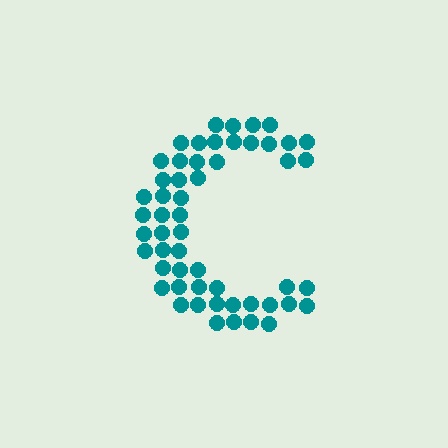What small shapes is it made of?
It is made of small circles.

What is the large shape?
The large shape is the letter C.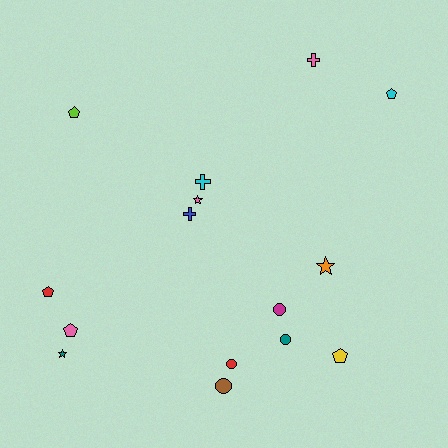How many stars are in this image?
There are 3 stars.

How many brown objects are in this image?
There is 1 brown object.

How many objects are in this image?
There are 15 objects.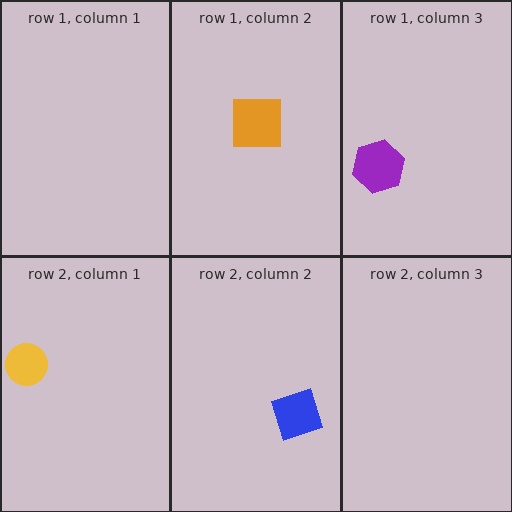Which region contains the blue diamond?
The row 2, column 2 region.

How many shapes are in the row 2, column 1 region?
1.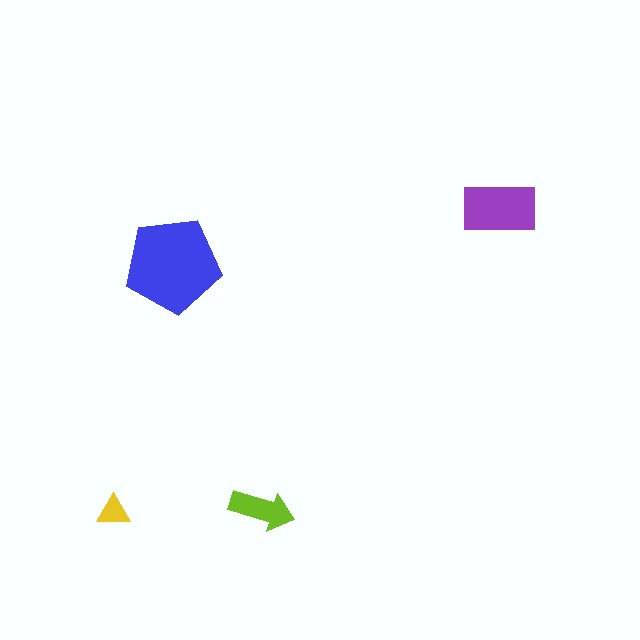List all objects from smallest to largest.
The yellow triangle, the lime arrow, the purple rectangle, the blue pentagon.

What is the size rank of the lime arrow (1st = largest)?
3rd.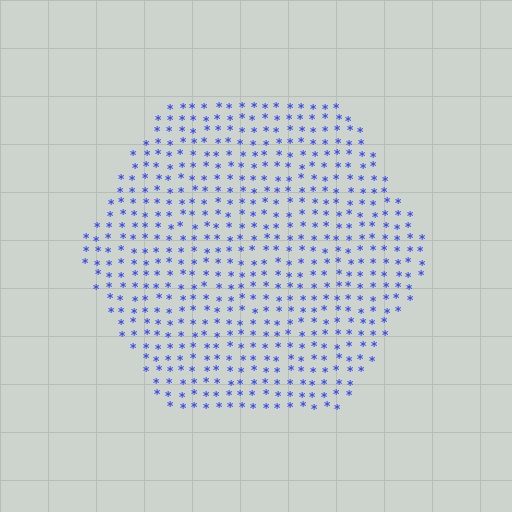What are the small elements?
The small elements are asterisks.